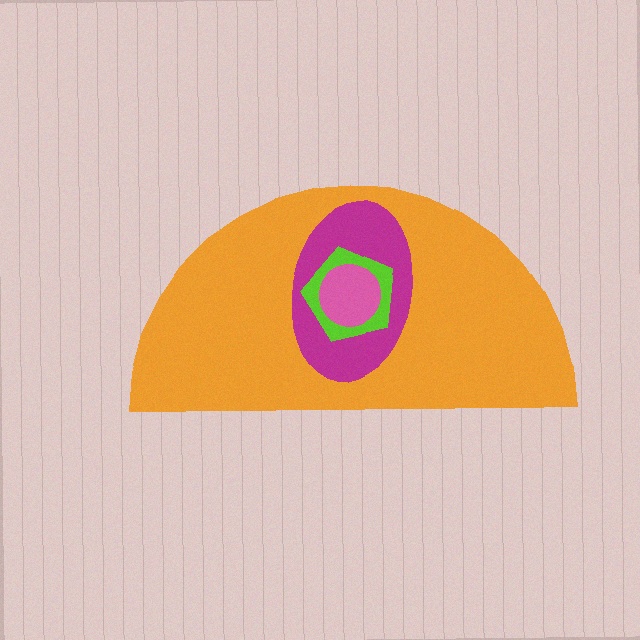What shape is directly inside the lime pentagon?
The pink circle.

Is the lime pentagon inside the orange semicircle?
Yes.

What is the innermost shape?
The pink circle.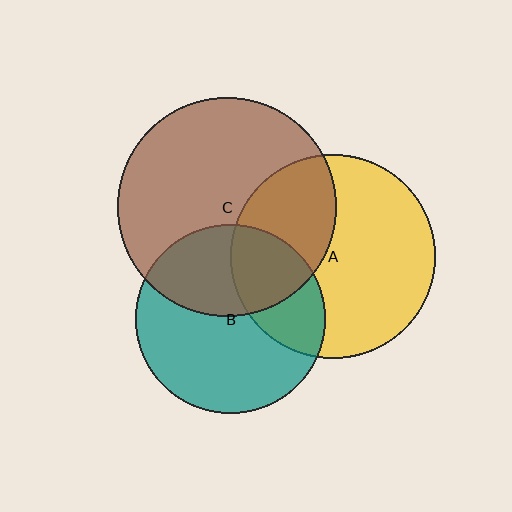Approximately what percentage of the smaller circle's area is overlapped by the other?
Approximately 40%.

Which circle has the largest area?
Circle C (brown).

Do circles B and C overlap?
Yes.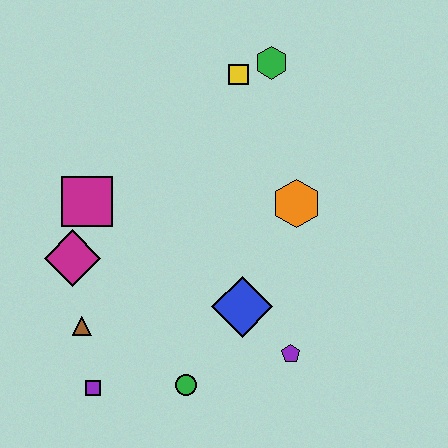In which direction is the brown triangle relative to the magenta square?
The brown triangle is below the magenta square.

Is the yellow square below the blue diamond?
No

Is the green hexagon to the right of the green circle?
Yes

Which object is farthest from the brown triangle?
The green hexagon is farthest from the brown triangle.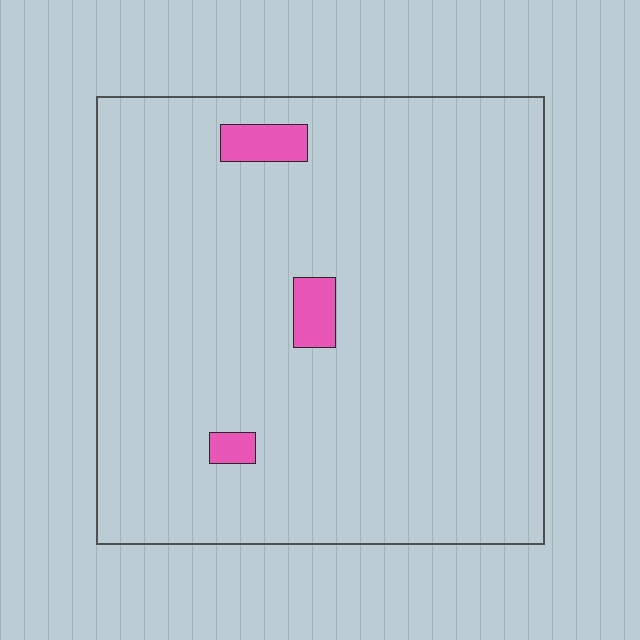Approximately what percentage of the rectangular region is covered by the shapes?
Approximately 5%.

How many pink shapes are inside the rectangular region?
3.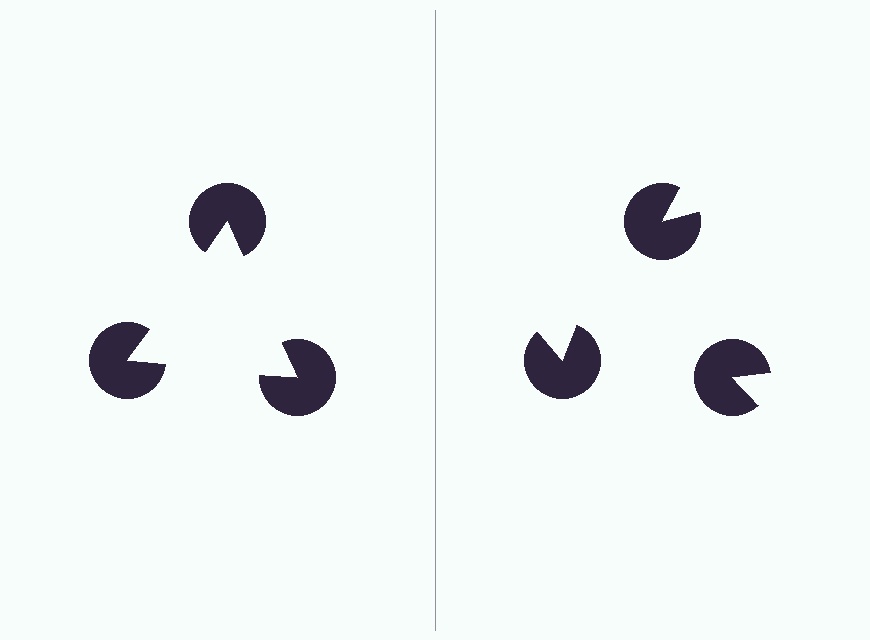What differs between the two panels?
The pac-man discs are positioned identically on both sides; only the wedge orientations differ. On the left they align to a triangle; on the right they are misaligned.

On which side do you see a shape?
An illusory triangle appears on the left side. On the right side the wedge cuts are rotated, so no coherent shape forms.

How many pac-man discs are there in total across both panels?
6 — 3 on each side.